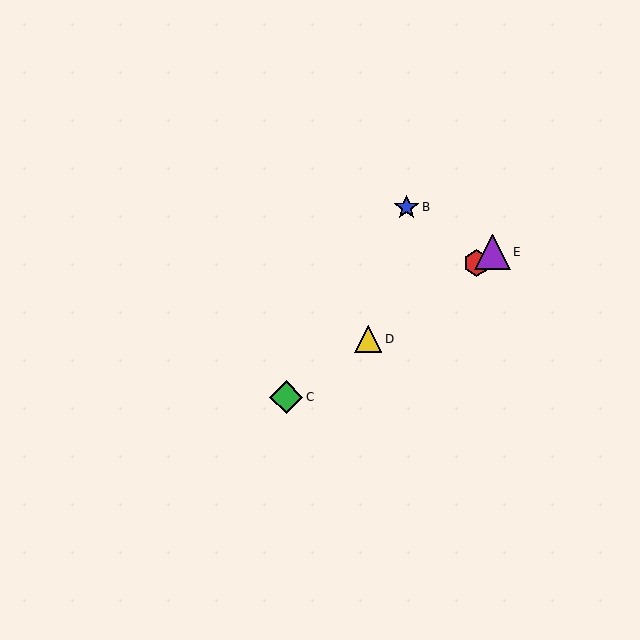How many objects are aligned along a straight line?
4 objects (A, C, D, E) are aligned along a straight line.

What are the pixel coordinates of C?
Object C is at (286, 397).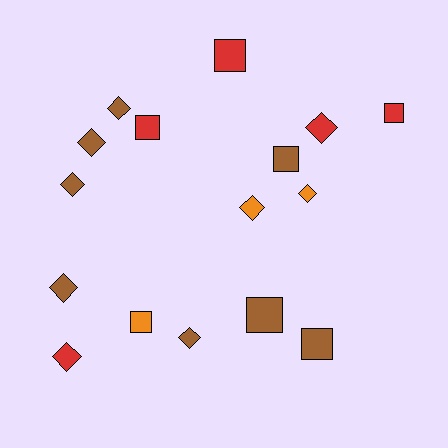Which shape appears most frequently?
Diamond, with 9 objects.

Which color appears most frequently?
Brown, with 8 objects.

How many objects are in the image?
There are 16 objects.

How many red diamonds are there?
There are 2 red diamonds.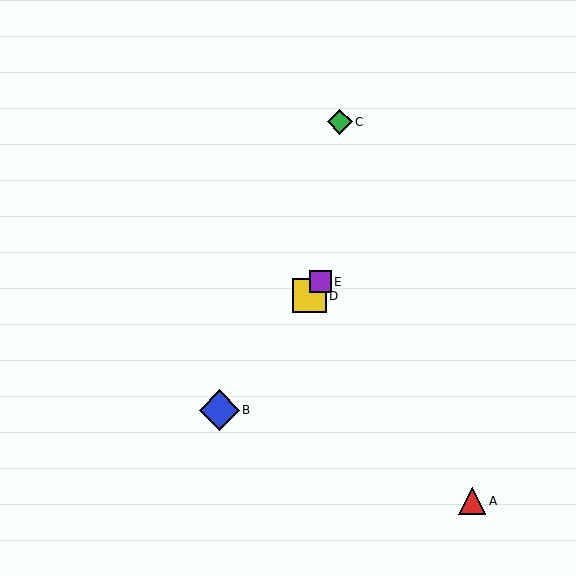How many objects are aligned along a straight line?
3 objects (B, D, E) are aligned along a straight line.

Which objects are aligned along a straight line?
Objects B, D, E are aligned along a straight line.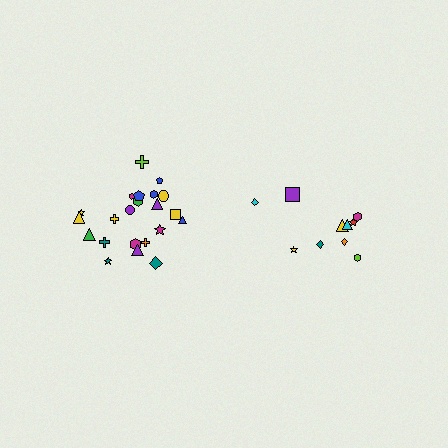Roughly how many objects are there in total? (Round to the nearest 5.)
Roughly 30 objects in total.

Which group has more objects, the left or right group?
The left group.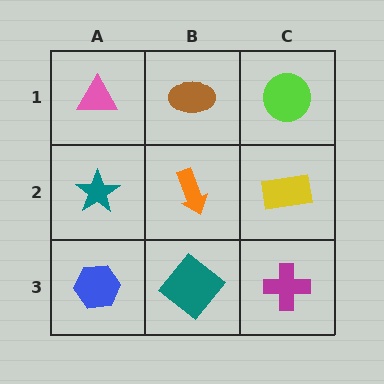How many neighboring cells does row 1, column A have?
2.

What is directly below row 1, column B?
An orange arrow.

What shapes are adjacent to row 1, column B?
An orange arrow (row 2, column B), a pink triangle (row 1, column A), a lime circle (row 1, column C).